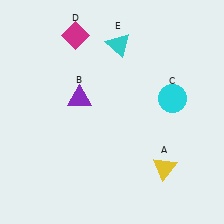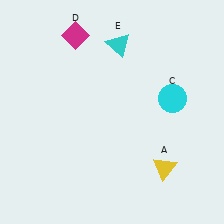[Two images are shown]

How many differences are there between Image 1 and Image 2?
There is 1 difference between the two images.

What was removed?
The purple triangle (B) was removed in Image 2.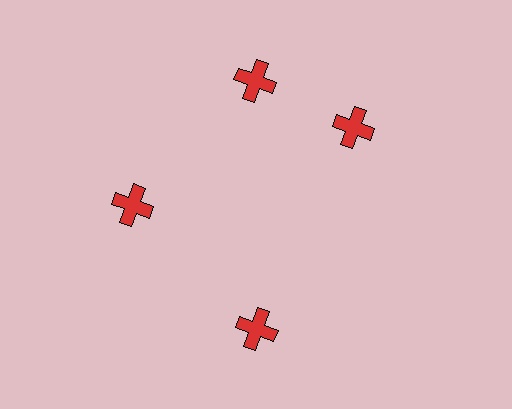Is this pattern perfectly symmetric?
No. The 4 red crosses are arranged in a ring, but one element near the 3 o'clock position is rotated out of alignment along the ring, breaking the 4-fold rotational symmetry.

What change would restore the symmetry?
The symmetry would be restored by rotating it back into even spacing with its neighbors so that all 4 crosses sit at equal angles and equal distance from the center.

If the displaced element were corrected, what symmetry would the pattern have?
It would have 4-fold rotational symmetry — the pattern would map onto itself every 90 degrees.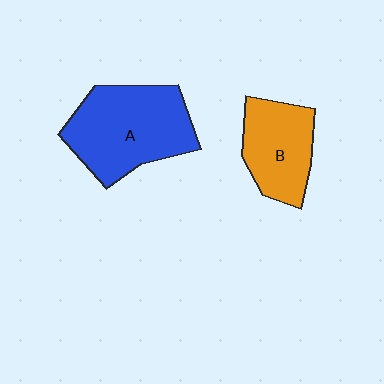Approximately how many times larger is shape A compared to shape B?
Approximately 1.5 times.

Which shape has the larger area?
Shape A (blue).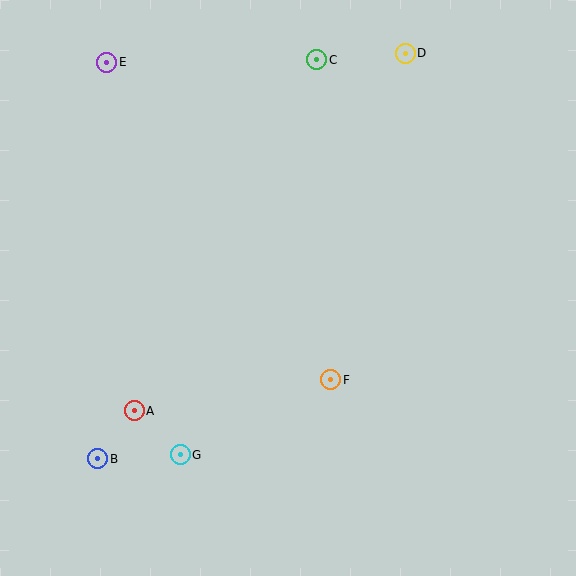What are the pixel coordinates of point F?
Point F is at (331, 380).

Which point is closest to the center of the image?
Point F at (331, 380) is closest to the center.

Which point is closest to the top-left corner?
Point E is closest to the top-left corner.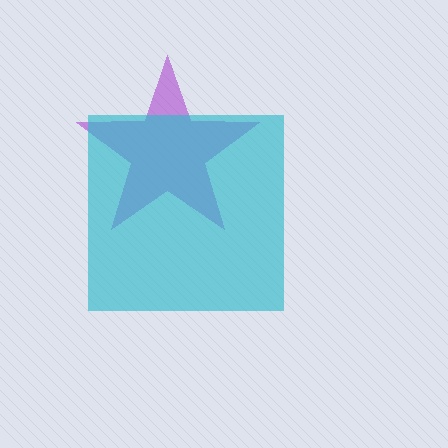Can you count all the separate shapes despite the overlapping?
Yes, there are 2 separate shapes.